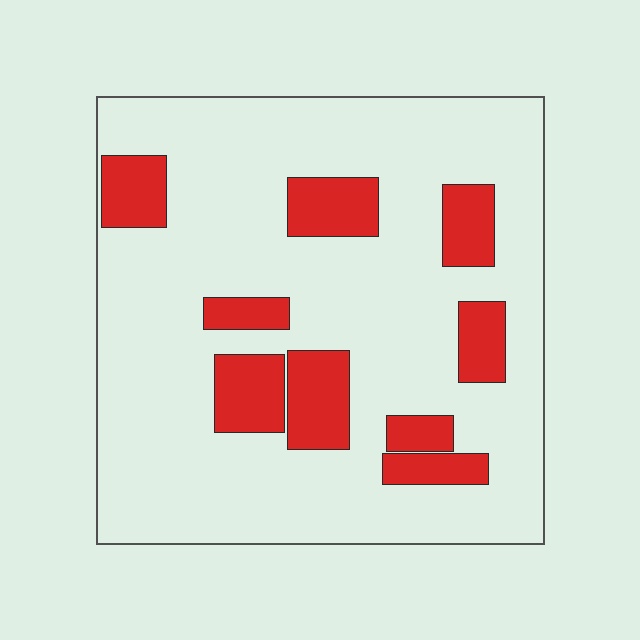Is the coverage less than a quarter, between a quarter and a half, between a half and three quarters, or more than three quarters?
Less than a quarter.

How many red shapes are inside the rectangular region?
9.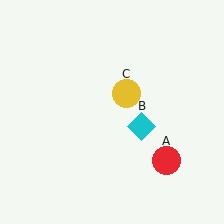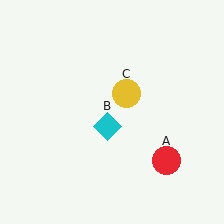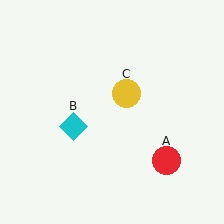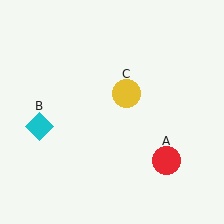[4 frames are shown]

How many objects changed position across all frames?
1 object changed position: cyan diamond (object B).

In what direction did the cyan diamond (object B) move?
The cyan diamond (object B) moved left.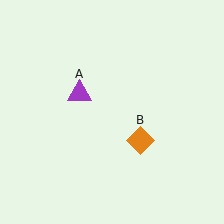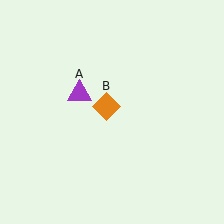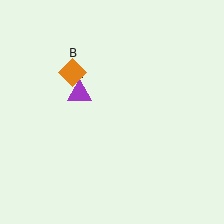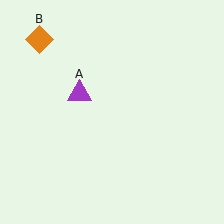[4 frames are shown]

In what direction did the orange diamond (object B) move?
The orange diamond (object B) moved up and to the left.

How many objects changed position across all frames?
1 object changed position: orange diamond (object B).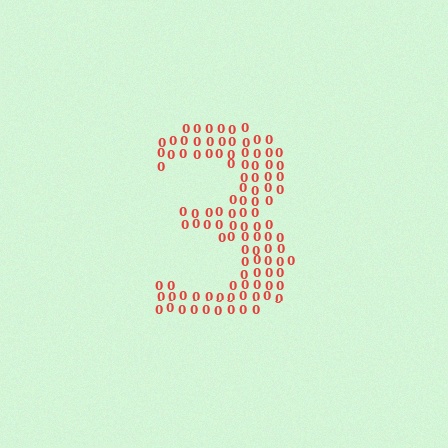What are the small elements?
The small elements are digit 0's.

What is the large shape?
The large shape is the digit 3.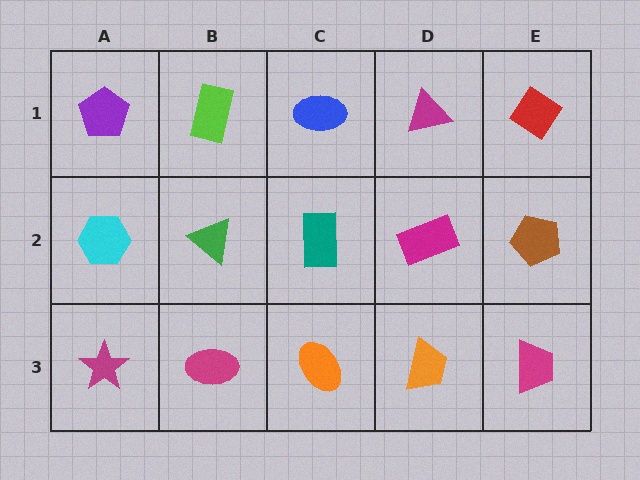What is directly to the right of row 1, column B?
A blue ellipse.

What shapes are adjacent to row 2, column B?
A lime rectangle (row 1, column B), a magenta ellipse (row 3, column B), a cyan hexagon (row 2, column A), a teal rectangle (row 2, column C).